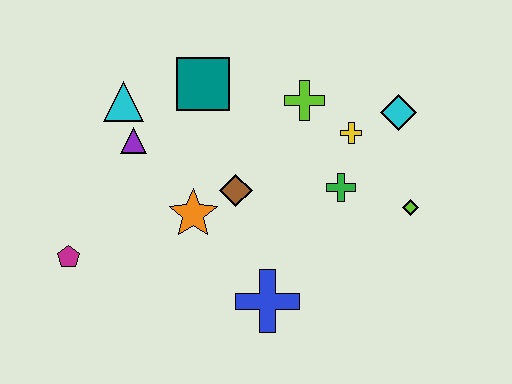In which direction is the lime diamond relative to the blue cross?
The lime diamond is to the right of the blue cross.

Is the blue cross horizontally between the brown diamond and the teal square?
No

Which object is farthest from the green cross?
The magenta pentagon is farthest from the green cross.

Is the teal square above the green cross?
Yes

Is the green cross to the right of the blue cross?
Yes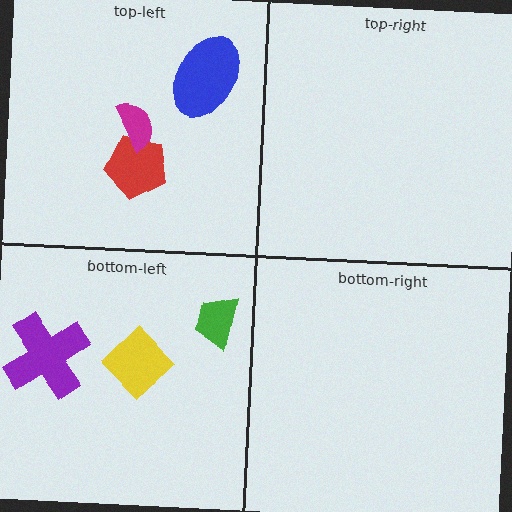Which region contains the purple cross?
The bottom-left region.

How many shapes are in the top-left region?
3.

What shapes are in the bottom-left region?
The yellow diamond, the green trapezoid, the purple cross.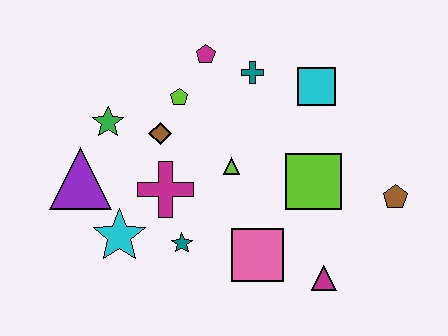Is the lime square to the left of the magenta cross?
No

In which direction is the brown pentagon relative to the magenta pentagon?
The brown pentagon is to the right of the magenta pentagon.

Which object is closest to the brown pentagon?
The lime square is closest to the brown pentagon.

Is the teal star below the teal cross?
Yes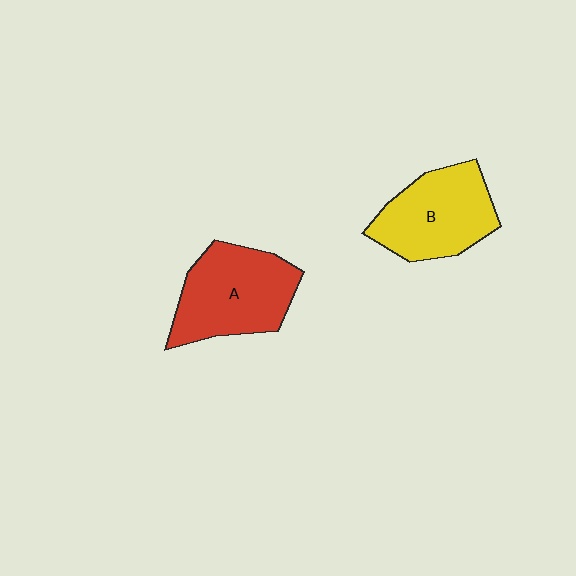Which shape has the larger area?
Shape A (red).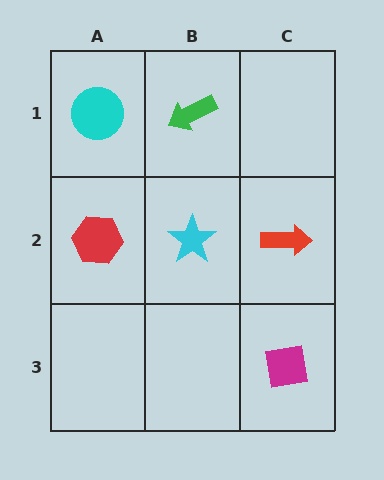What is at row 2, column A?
A red hexagon.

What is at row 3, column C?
A magenta square.